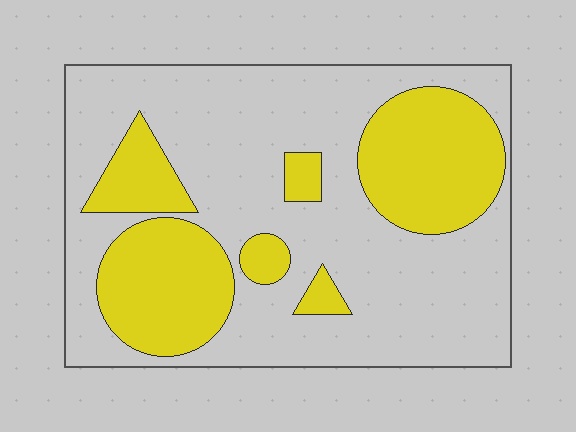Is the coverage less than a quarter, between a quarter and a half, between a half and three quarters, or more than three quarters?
Between a quarter and a half.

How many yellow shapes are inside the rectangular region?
6.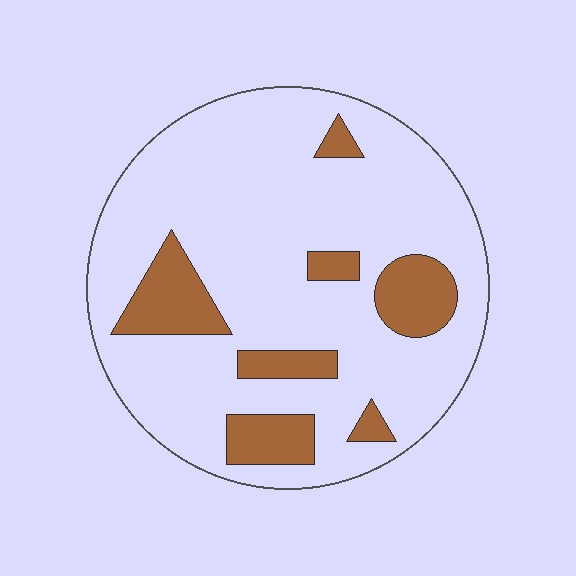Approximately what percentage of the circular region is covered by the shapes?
Approximately 20%.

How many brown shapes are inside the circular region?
7.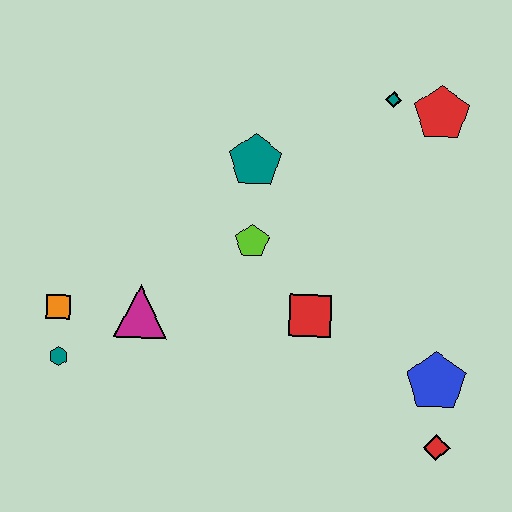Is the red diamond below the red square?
Yes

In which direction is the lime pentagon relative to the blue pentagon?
The lime pentagon is to the left of the blue pentagon.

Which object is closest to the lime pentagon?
The teal pentagon is closest to the lime pentagon.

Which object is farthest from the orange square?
The red pentagon is farthest from the orange square.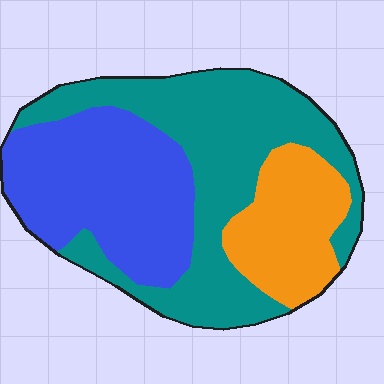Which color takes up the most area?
Teal, at roughly 45%.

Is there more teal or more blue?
Teal.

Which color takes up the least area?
Orange, at roughly 20%.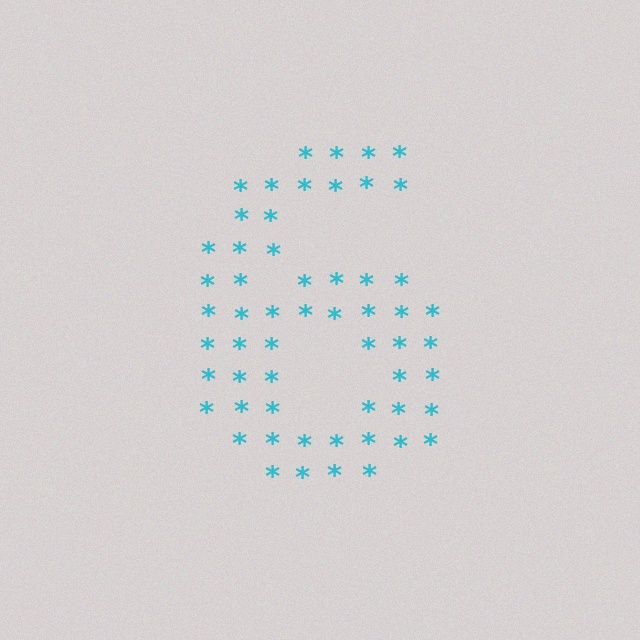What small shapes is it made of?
It is made of small asterisks.